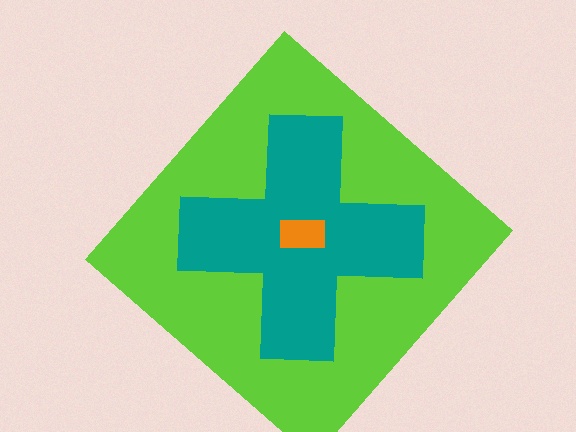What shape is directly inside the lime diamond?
The teal cross.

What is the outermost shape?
The lime diamond.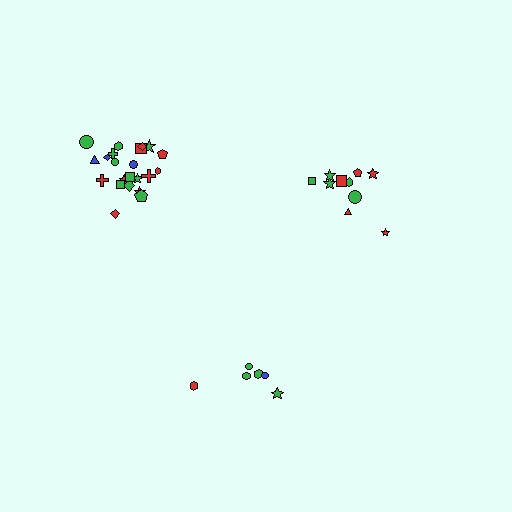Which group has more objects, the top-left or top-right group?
The top-left group.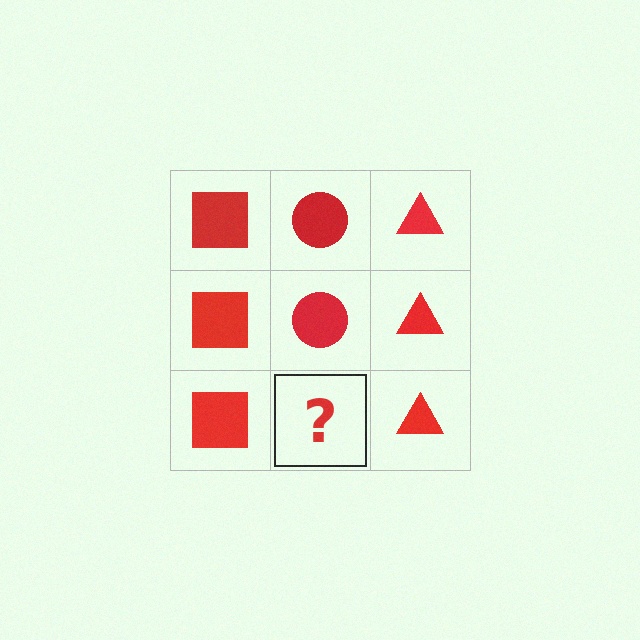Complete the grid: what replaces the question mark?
The question mark should be replaced with a red circle.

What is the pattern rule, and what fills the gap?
The rule is that each column has a consistent shape. The gap should be filled with a red circle.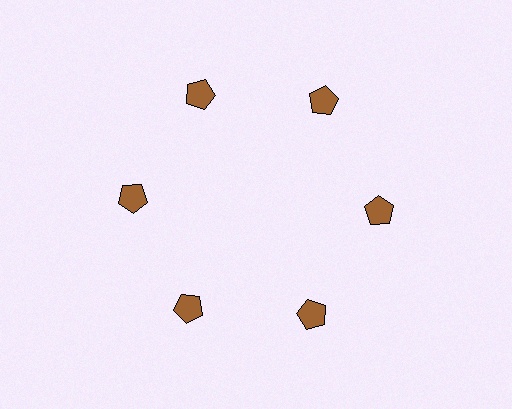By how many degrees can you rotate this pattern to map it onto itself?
The pattern maps onto itself every 60 degrees of rotation.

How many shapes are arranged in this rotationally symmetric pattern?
There are 6 shapes, arranged in 6 groups of 1.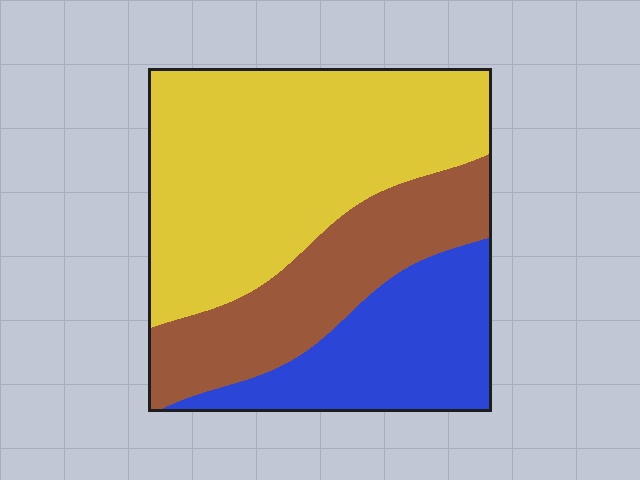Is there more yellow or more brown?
Yellow.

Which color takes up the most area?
Yellow, at roughly 50%.